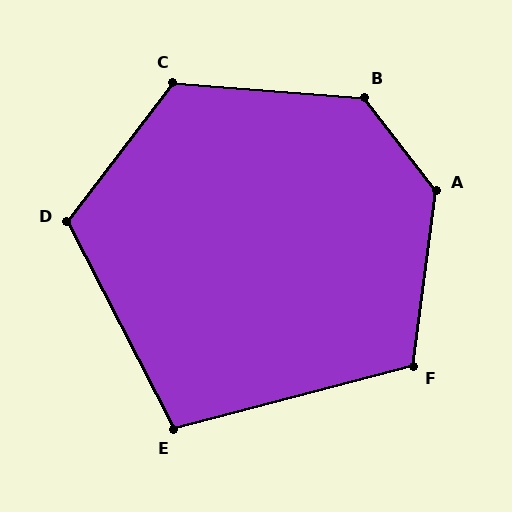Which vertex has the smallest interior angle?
E, at approximately 102 degrees.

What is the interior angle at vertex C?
Approximately 123 degrees (obtuse).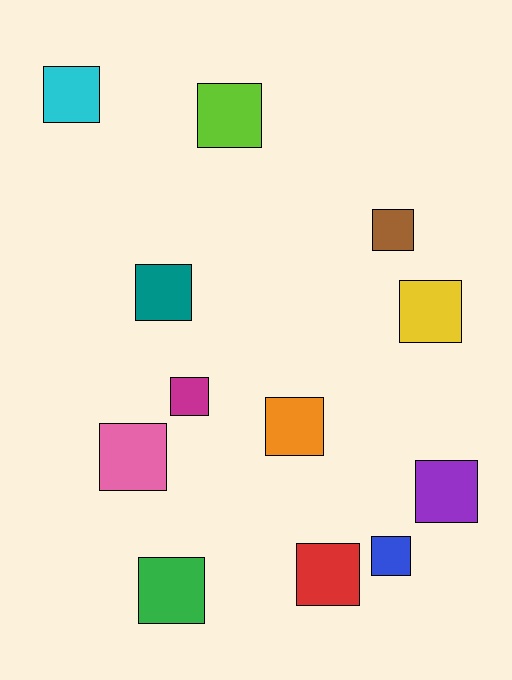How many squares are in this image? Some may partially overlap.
There are 12 squares.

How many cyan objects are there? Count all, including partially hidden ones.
There is 1 cyan object.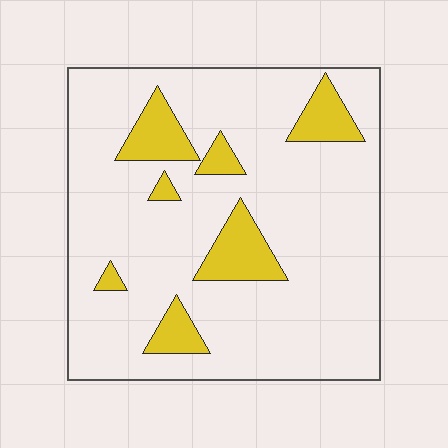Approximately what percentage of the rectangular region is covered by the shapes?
Approximately 15%.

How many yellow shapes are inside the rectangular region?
7.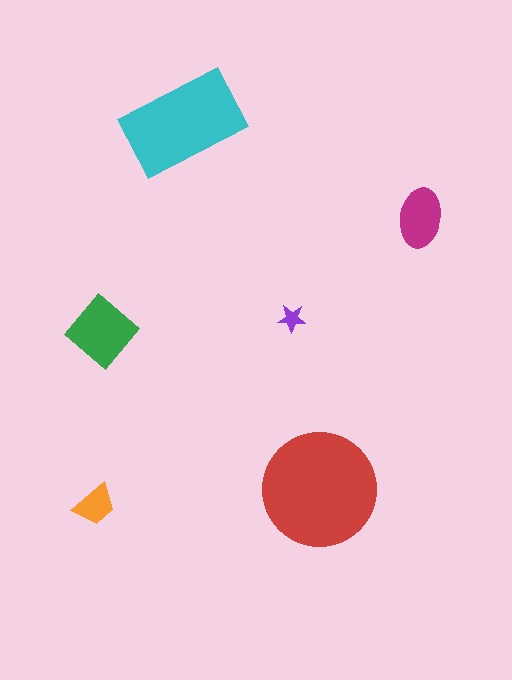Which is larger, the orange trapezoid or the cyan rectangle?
The cyan rectangle.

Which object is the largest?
The red circle.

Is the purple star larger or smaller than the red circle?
Smaller.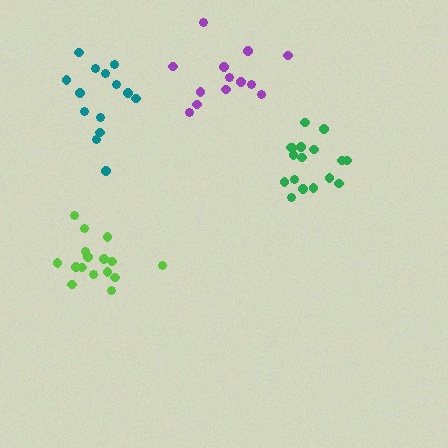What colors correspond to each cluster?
The clusters are colored: green, teal, purple, lime.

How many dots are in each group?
Group 1: 17 dots, Group 2: 14 dots, Group 3: 13 dots, Group 4: 16 dots (60 total).